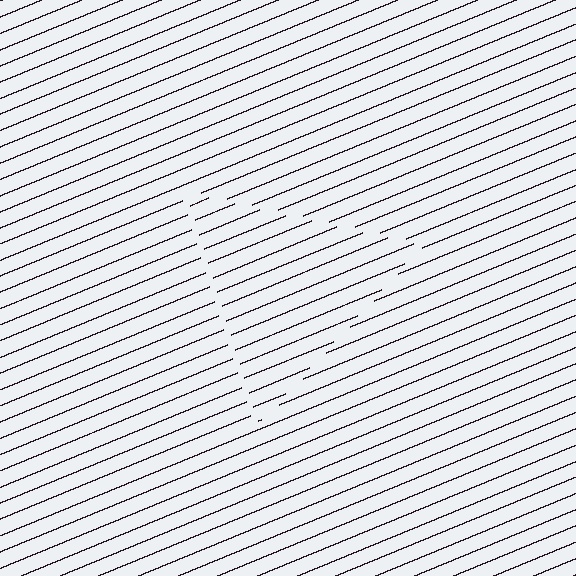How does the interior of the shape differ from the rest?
The interior of the shape contains the same grating, shifted by half a period — the contour is defined by the phase discontinuity where line-ends from the inner and outer gratings abut.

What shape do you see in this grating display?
An illusory triangle. The interior of the shape contains the same grating, shifted by half a period — the contour is defined by the phase discontinuity where line-ends from the inner and outer gratings abut.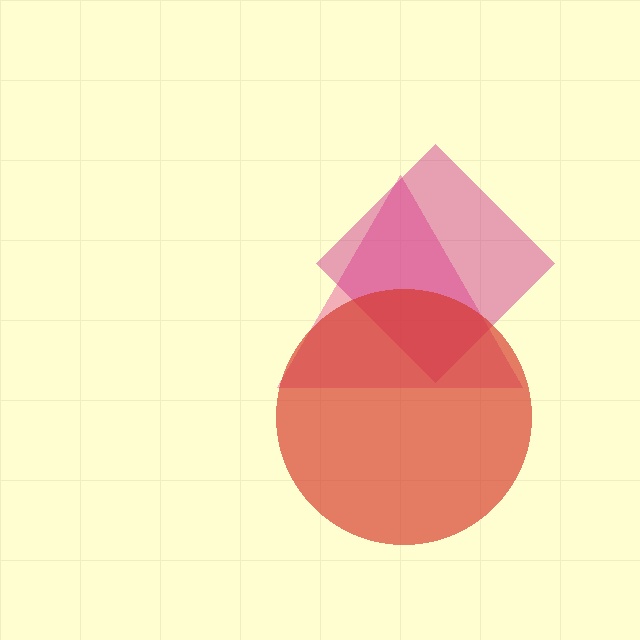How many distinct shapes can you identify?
There are 3 distinct shapes: a pink triangle, a magenta diamond, a red circle.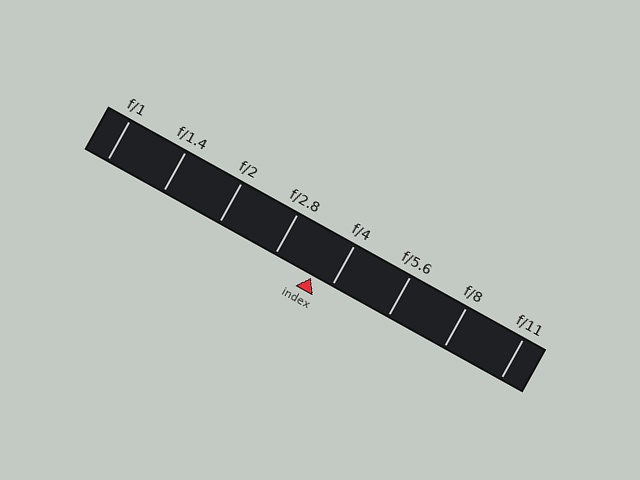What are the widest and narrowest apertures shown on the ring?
The widest aperture shown is f/1 and the narrowest is f/11.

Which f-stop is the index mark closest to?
The index mark is closest to f/4.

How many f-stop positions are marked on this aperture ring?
There are 8 f-stop positions marked.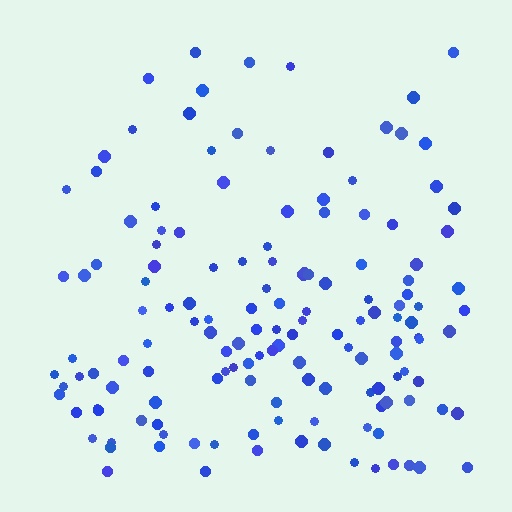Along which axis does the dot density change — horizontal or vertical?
Vertical.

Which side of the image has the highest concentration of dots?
The bottom.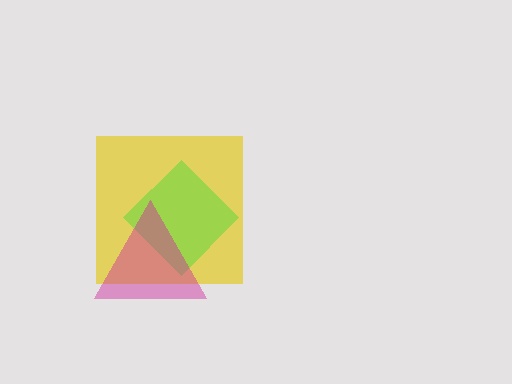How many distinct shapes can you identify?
There are 3 distinct shapes: a yellow square, a lime diamond, a magenta triangle.